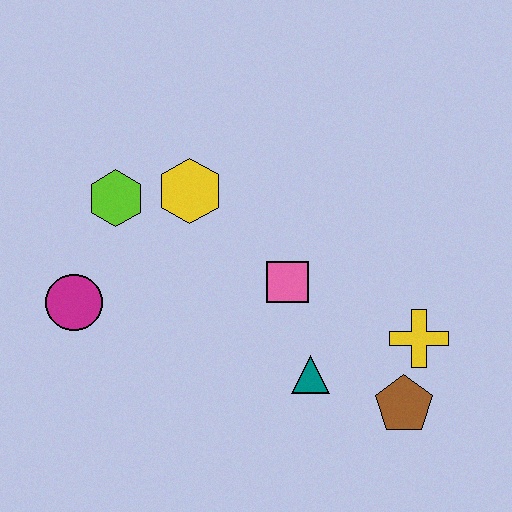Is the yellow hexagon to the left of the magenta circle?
No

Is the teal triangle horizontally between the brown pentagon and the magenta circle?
Yes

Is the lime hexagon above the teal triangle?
Yes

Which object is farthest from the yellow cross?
The magenta circle is farthest from the yellow cross.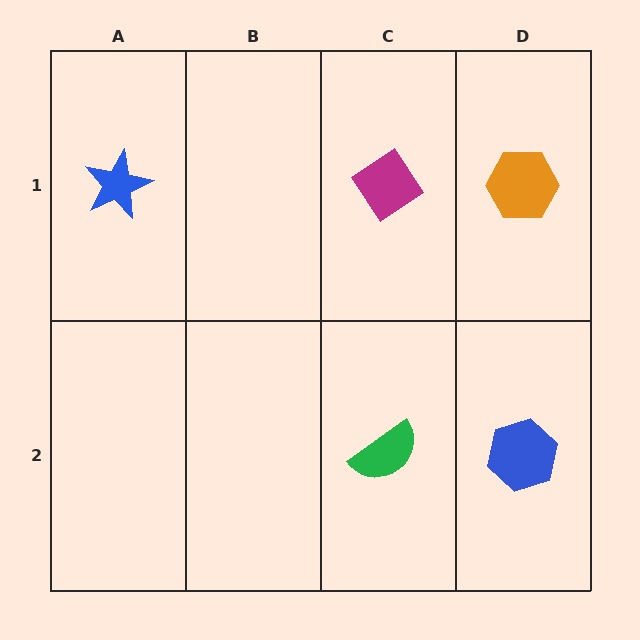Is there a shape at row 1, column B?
No, that cell is empty.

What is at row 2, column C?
A green semicircle.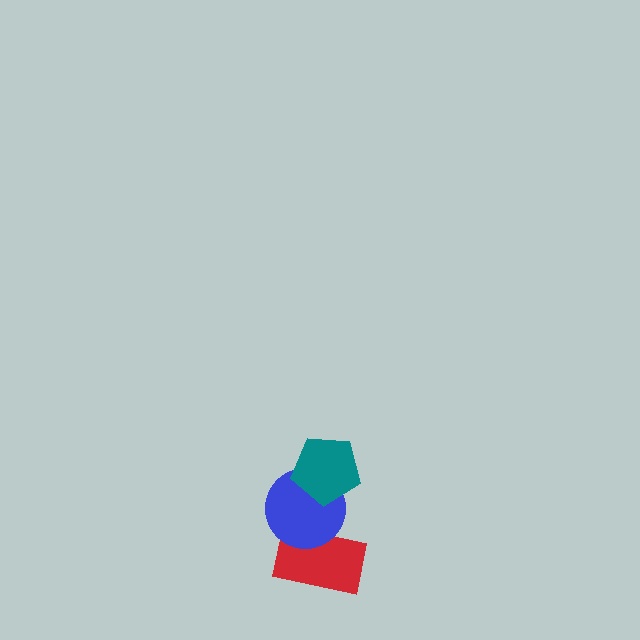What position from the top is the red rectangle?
The red rectangle is 3rd from the top.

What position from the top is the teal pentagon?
The teal pentagon is 1st from the top.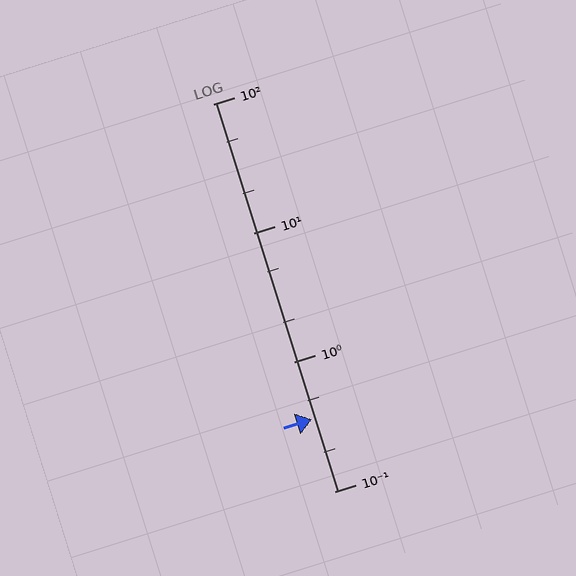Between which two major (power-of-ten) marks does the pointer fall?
The pointer is between 0.1 and 1.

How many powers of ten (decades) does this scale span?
The scale spans 3 decades, from 0.1 to 100.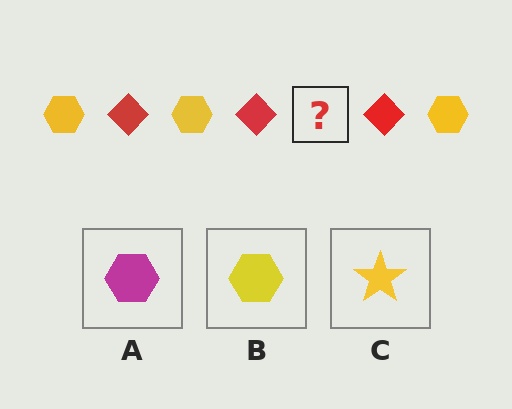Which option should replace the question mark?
Option B.